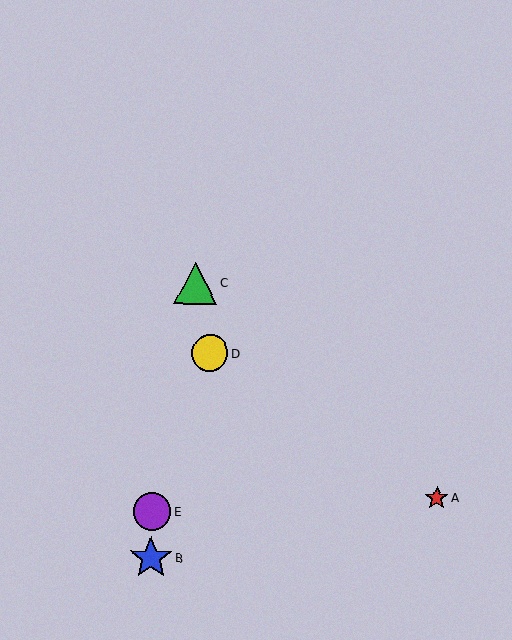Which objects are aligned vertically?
Objects B, E are aligned vertically.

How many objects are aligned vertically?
2 objects (B, E) are aligned vertically.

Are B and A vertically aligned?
No, B is at x≈151 and A is at x≈437.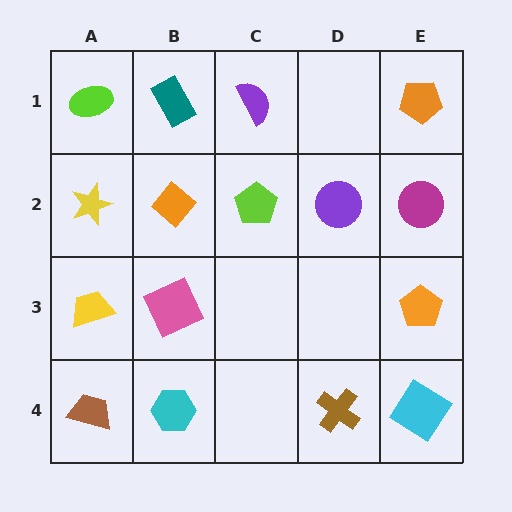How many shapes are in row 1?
4 shapes.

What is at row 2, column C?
A lime pentagon.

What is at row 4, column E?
A cyan diamond.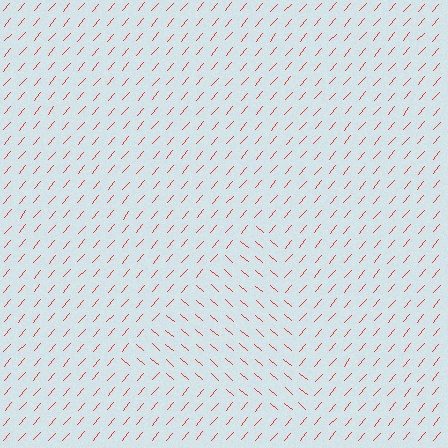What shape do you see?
I see a triangle.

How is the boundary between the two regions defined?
The boundary is defined purely by a change in line orientation (approximately 90 degrees difference). All lines are the same color and thickness.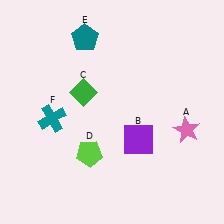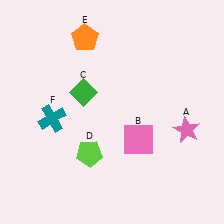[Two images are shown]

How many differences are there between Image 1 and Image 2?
There are 2 differences between the two images.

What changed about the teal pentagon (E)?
In Image 1, E is teal. In Image 2, it changed to orange.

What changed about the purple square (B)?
In Image 1, B is purple. In Image 2, it changed to pink.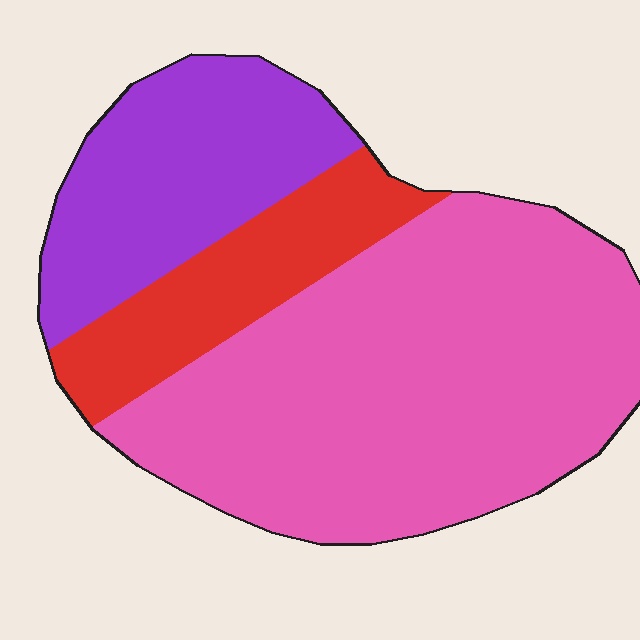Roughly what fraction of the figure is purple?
Purple covers around 25% of the figure.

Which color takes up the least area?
Red, at roughly 15%.